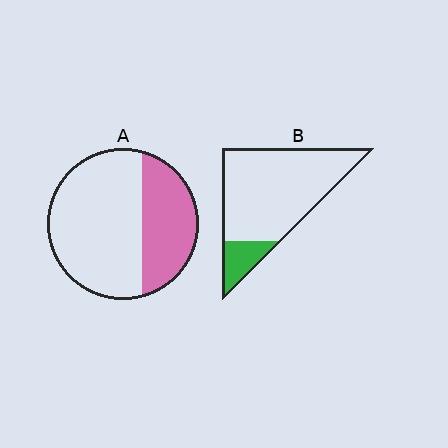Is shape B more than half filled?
No.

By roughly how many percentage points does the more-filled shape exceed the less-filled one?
By roughly 20 percentage points (A over B).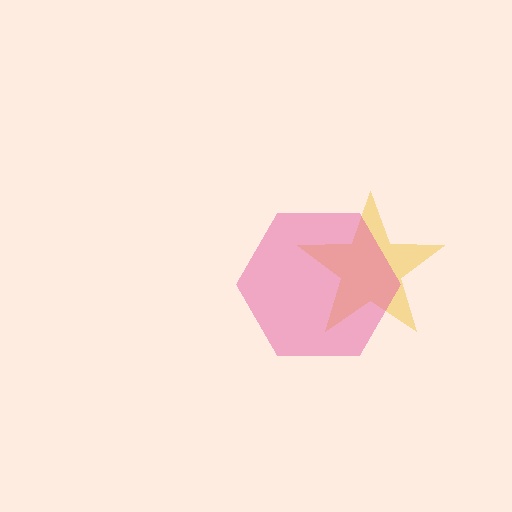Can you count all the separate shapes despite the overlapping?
Yes, there are 2 separate shapes.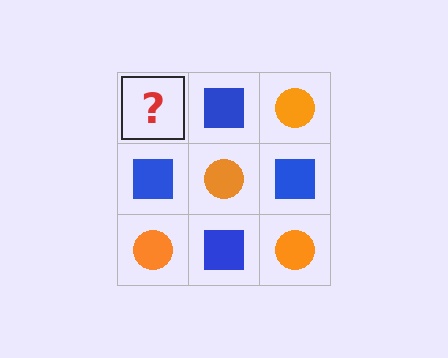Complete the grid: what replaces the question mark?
The question mark should be replaced with an orange circle.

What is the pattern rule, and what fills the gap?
The rule is that it alternates orange circle and blue square in a checkerboard pattern. The gap should be filled with an orange circle.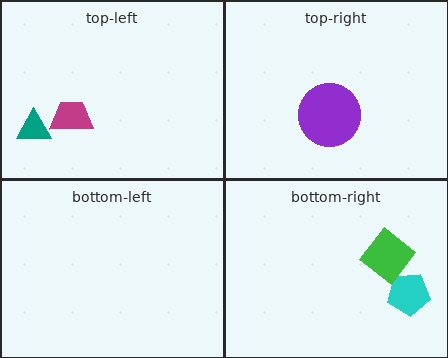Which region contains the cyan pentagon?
The bottom-right region.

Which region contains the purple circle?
The top-right region.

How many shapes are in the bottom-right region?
2.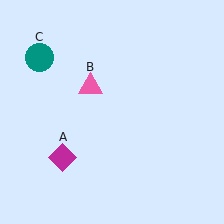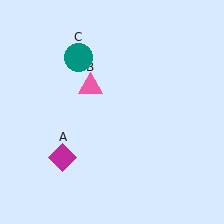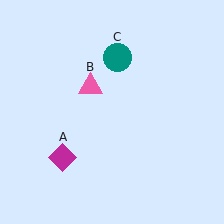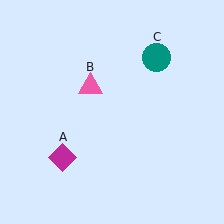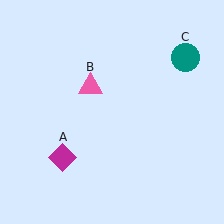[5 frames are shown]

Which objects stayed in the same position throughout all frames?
Magenta diamond (object A) and pink triangle (object B) remained stationary.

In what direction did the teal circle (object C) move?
The teal circle (object C) moved right.